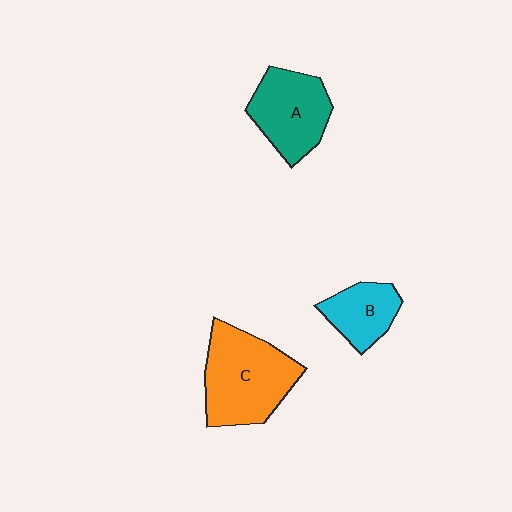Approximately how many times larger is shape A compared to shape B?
Approximately 1.5 times.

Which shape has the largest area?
Shape C (orange).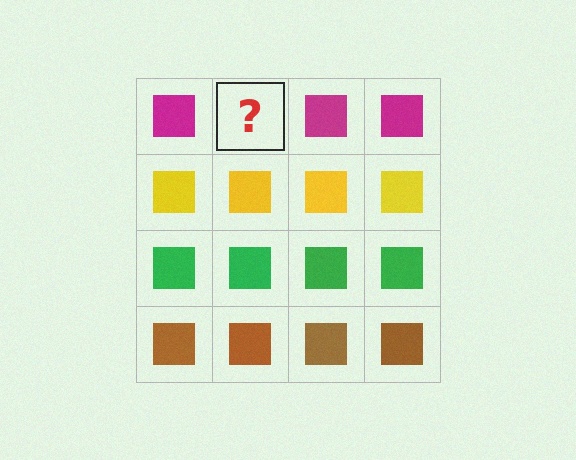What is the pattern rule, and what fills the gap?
The rule is that each row has a consistent color. The gap should be filled with a magenta square.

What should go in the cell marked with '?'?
The missing cell should contain a magenta square.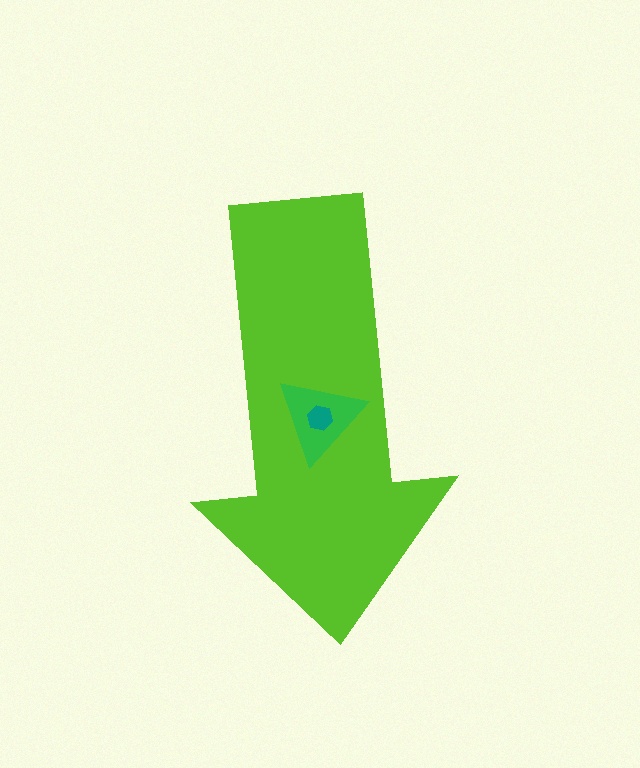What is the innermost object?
The teal hexagon.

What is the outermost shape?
The lime arrow.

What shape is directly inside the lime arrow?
The green triangle.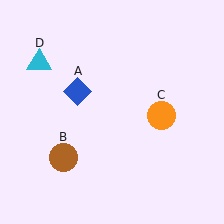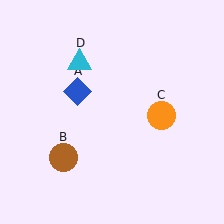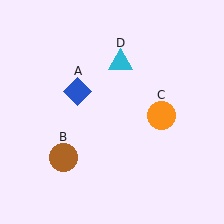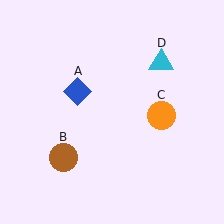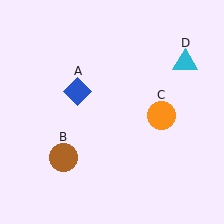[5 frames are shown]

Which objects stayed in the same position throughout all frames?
Blue diamond (object A) and brown circle (object B) and orange circle (object C) remained stationary.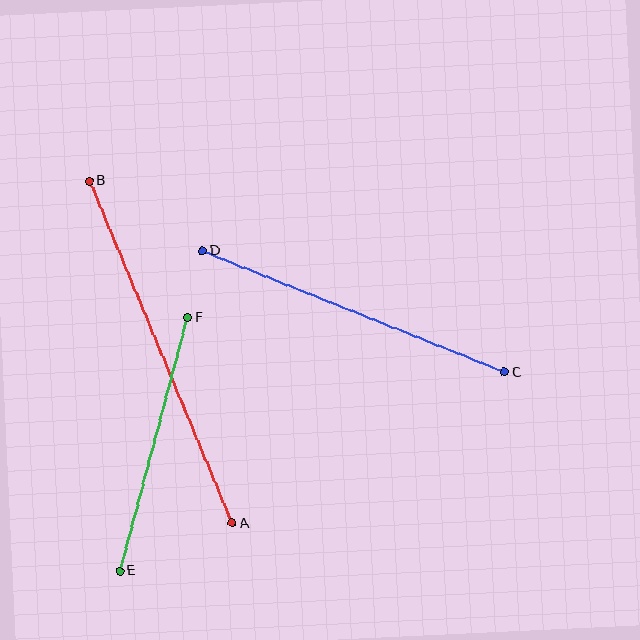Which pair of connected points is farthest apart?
Points A and B are farthest apart.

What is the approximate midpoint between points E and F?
The midpoint is at approximately (153, 444) pixels.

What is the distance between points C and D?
The distance is approximately 325 pixels.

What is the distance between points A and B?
The distance is approximately 371 pixels.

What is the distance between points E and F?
The distance is approximately 262 pixels.